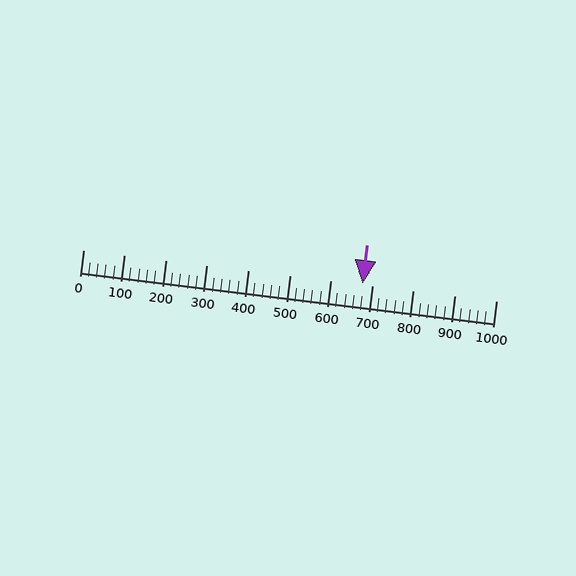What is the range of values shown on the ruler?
The ruler shows values from 0 to 1000.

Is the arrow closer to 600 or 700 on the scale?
The arrow is closer to 700.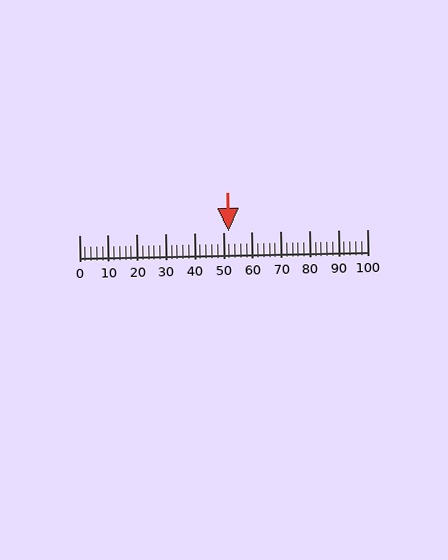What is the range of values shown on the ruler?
The ruler shows values from 0 to 100.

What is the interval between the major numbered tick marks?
The major tick marks are spaced 10 units apart.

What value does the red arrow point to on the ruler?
The red arrow points to approximately 52.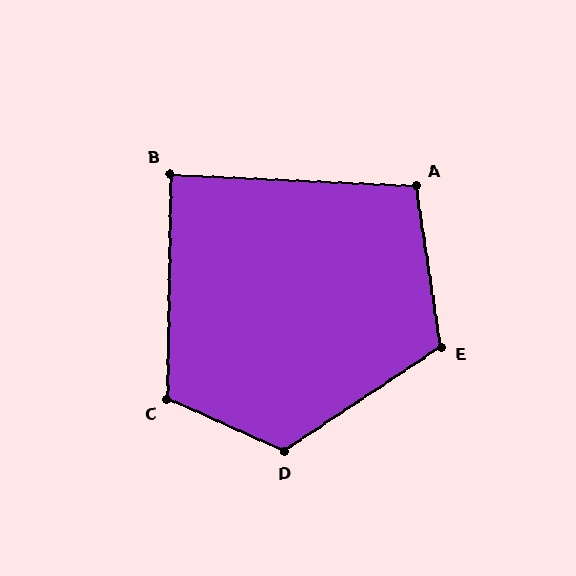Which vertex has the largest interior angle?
D, at approximately 122 degrees.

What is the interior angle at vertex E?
Approximately 115 degrees (obtuse).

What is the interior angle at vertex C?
Approximately 114 degrees (obtuse).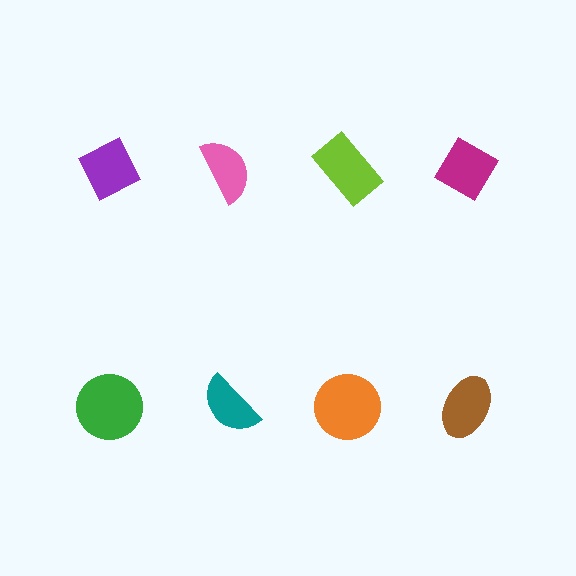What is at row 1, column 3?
A lime rectangle.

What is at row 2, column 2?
A teal semicircle.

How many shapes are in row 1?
4 shapes.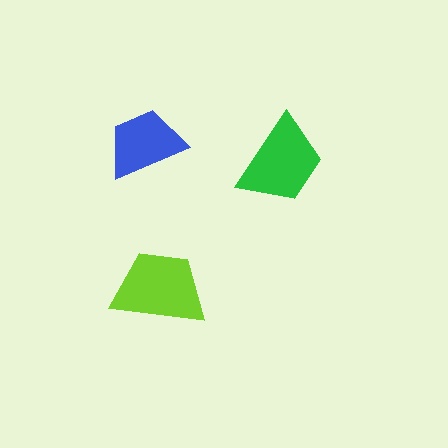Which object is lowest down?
The lime trapezoid is bottommost.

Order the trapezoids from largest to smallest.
the lime one, the green one, the blue one.